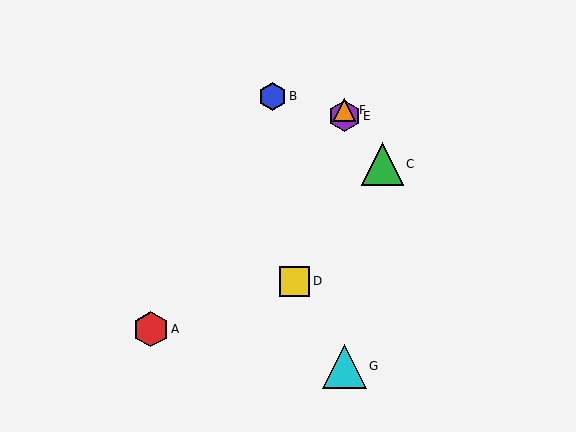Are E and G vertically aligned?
Yes, both are at x≈344.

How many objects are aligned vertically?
3 objects (E, F, G) are aligned vertically.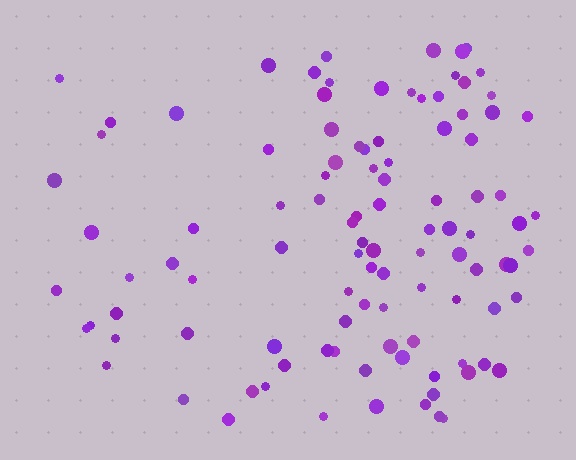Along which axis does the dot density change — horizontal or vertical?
Horizontal.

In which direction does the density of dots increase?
From left to right, with the right side densest.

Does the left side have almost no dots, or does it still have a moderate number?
Still a moderate number, just noticeably fewer than the right.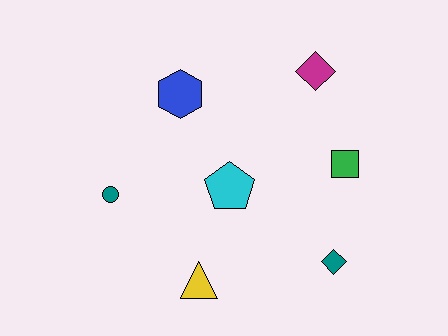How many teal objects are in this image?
There are 2 teal objects.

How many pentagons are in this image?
There is 1 pentagon.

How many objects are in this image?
There are 7 objects.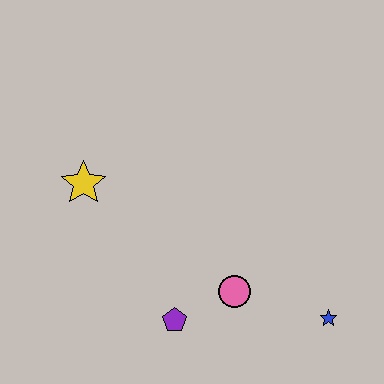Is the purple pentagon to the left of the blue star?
Yes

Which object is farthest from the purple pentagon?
The yellow star is farthest from the purple pentagon.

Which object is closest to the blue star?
The pink circle is closest to the blue star.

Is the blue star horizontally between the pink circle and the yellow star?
No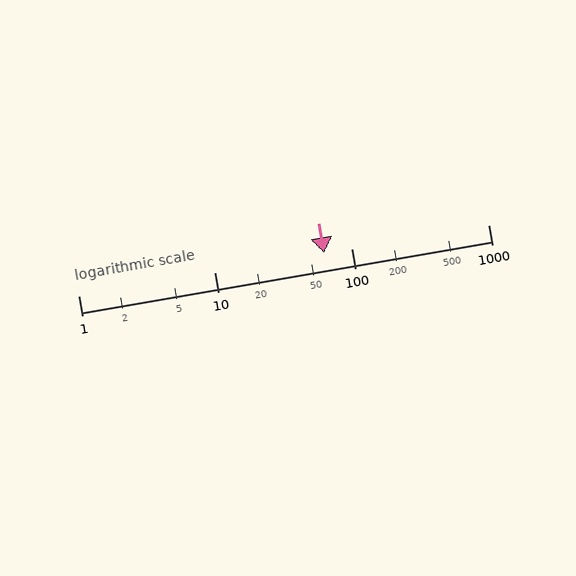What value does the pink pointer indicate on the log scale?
The pointer indicates approximately 63.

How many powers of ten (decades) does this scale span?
The scale spans 3 decades, from 1 to 1000.